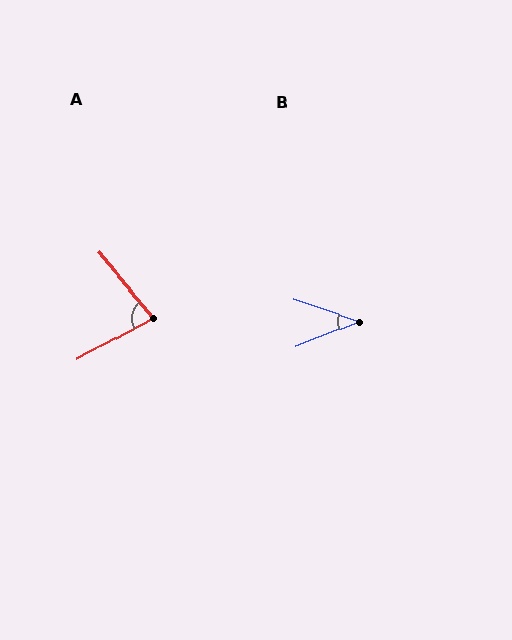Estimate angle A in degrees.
Approximately 78 degrees.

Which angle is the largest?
A, at approximately 78 degrees.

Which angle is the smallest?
B, at approximately 41 degrees.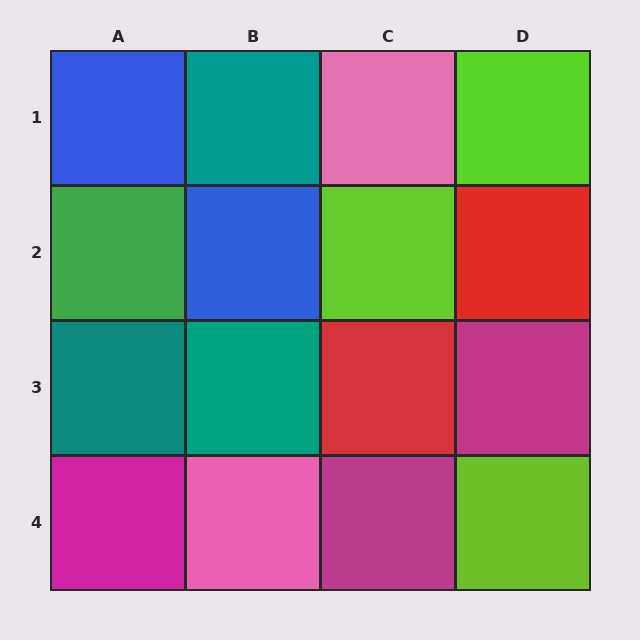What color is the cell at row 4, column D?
Lime.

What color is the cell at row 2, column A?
Green.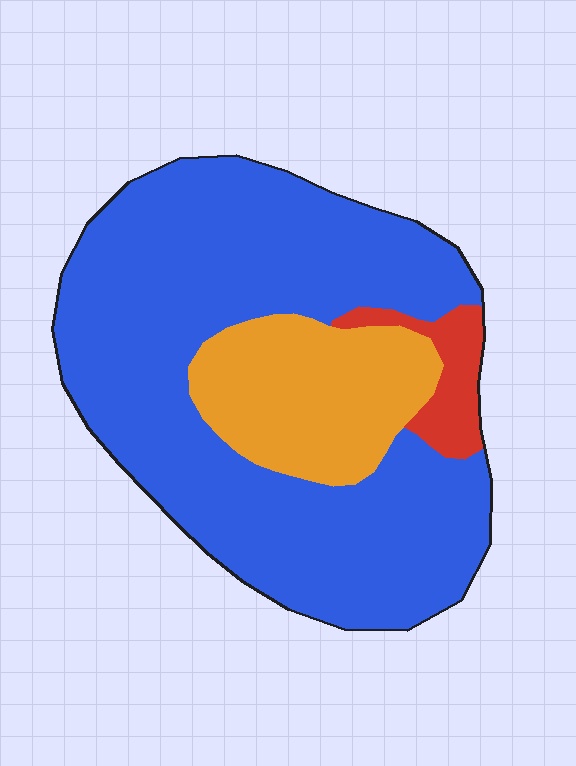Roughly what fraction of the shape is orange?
Orange takes up about one fifth (1/5) of the shape.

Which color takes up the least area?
Red, at roughly 5%.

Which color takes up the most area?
Blue, at roughly 75%.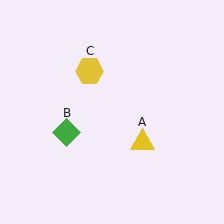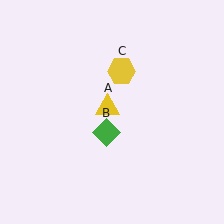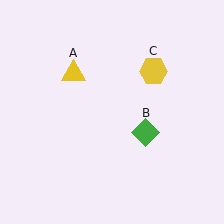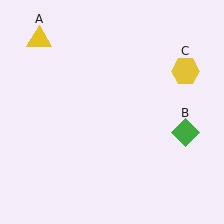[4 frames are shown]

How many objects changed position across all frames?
3 objects changed position: yellow triangle (object A), green diamond (object B), yellow hexagon (object C).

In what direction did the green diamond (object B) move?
The green diamond (object B) moved right.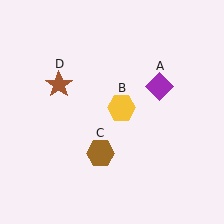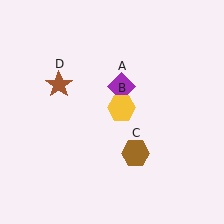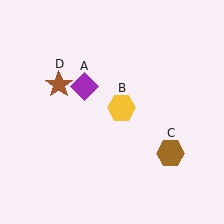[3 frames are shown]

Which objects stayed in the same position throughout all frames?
Yellow hexagon (object B) and brown star (object D) remained stationary.